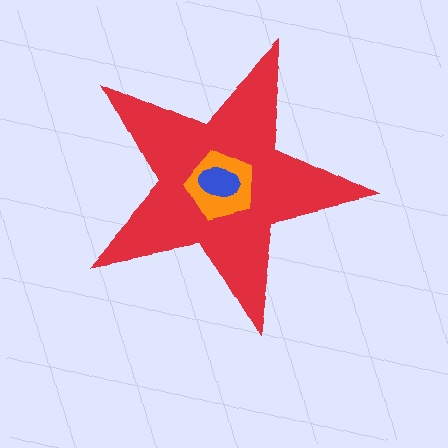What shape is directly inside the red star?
The orange pentagon.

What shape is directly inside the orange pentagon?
The blue ellipse.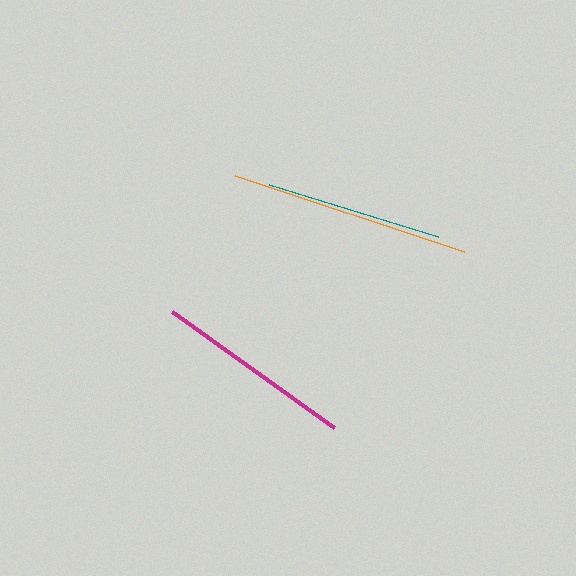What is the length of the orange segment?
The orange segment is approximately 241 pixels long.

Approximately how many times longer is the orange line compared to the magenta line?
The orange line is approximately 1.2 times the length of the magenta line.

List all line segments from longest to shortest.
From longest to shortest: orange, magenta, teal.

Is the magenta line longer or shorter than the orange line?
The orange line is longer than the magenta line.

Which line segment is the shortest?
The teal line is the shortest at approximately 177 pixels.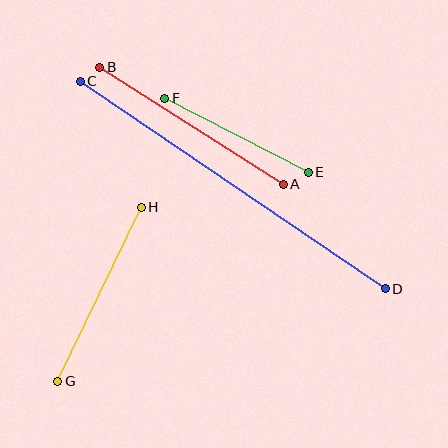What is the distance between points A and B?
The distance is approximately 218 pixels.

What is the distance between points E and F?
The distance is approximately 161 pixels.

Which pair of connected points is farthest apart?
Points C and D are farthest apart.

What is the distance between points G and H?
The distance is approximately 193 pixels.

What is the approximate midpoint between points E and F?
The midpoint is at approximately (237, 135) pixels.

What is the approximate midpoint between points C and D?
The midpoint is at approximately (233, 185) pixels.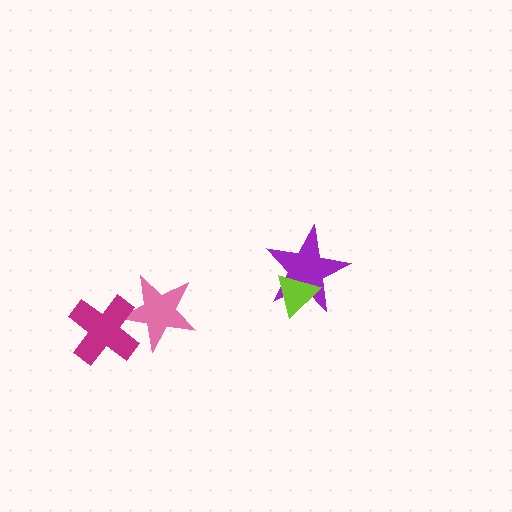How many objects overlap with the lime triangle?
1 object overlaps with the lime triangle.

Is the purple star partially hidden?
Yes, it is partially covered by another shape.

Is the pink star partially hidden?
Yes, it is partially covered by another shape.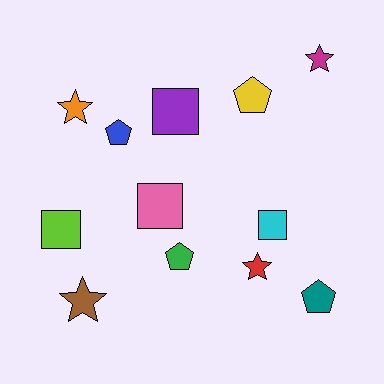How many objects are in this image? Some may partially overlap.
There are 12 objects.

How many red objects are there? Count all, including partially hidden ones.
There is 1 red object.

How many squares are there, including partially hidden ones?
There are 4 squares.